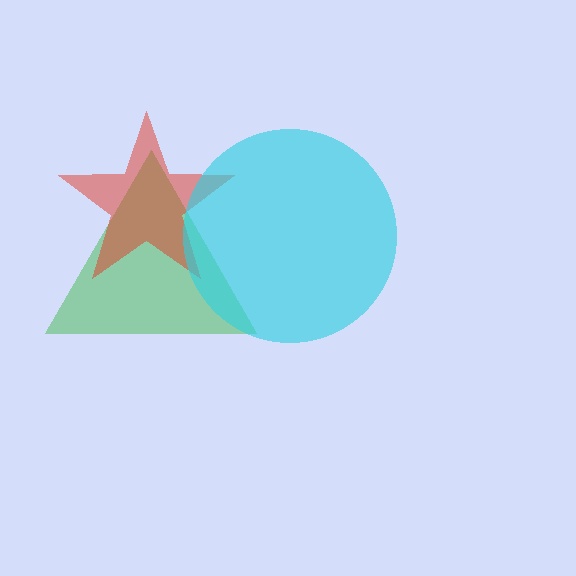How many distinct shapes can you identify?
There are 3 distinct shapes: a green triangle, a red star, a cyan circle.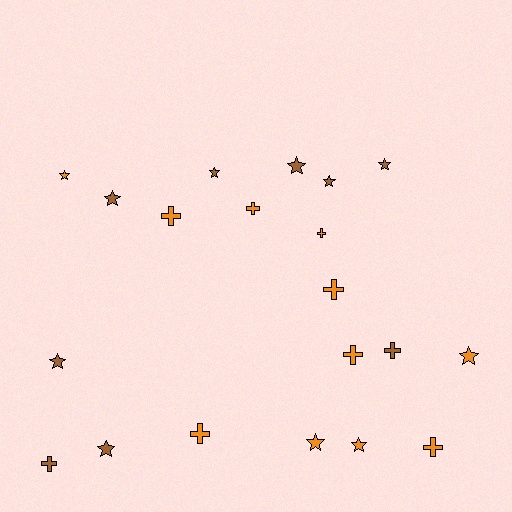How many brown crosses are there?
There are 2 brown crosses.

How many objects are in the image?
There are 20 objects.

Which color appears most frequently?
Orange, with 11 objects.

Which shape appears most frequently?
Star, with 11 objects.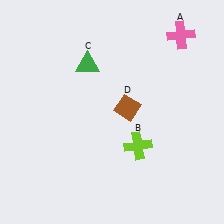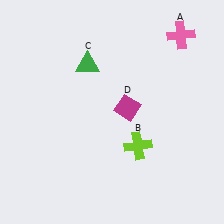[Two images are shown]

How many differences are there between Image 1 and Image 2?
There is 1 difference between the two images.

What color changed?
The diamond (D) changed from brown in Image 1 to magenta in Image 2.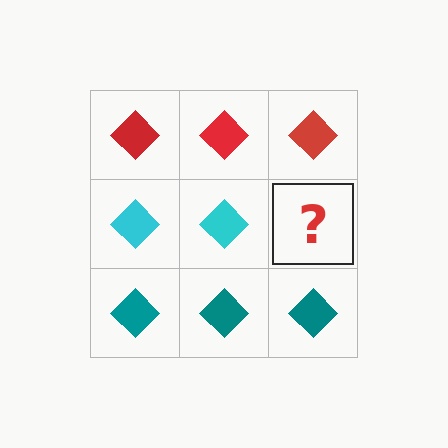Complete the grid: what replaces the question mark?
The question mark should be replaced with a cyan diamond.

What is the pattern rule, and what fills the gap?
The rule is that each row has a consistent color. The gap should be filled with a cyan diamond.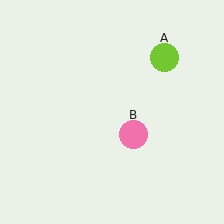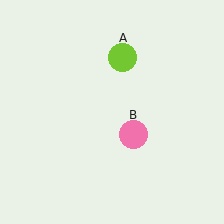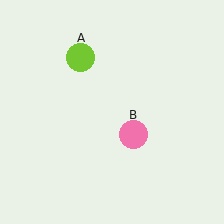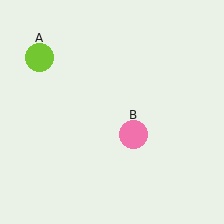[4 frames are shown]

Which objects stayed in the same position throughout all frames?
Pink circle (object B) remained stationary.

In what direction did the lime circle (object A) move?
The lime circle (object A) moved left.